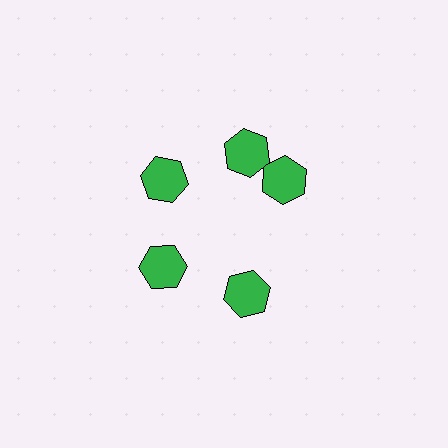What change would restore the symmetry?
The symmetry would be restored by rotating it back into even spacing with its neighbors so that all 5 hexagons sit at equal angles and equal distance from the center.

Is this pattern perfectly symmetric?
No. The 5 green hexagons are arranged in a ring, but one element near the 3 o'clock position is rotated out of alignment along the ring, breaking the 5-fold rotational symmetry.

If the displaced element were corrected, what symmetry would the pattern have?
It would have 5-fold rotational symmetry — the pattern would map onto itself every 72 degrees.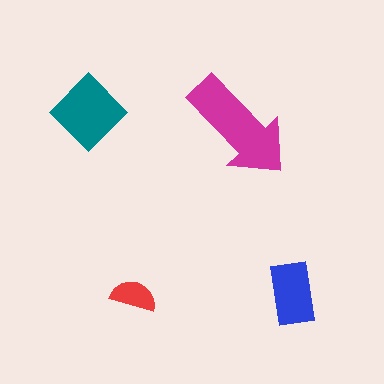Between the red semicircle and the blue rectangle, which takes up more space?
The blue rectangle.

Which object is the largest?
The magenta arrow.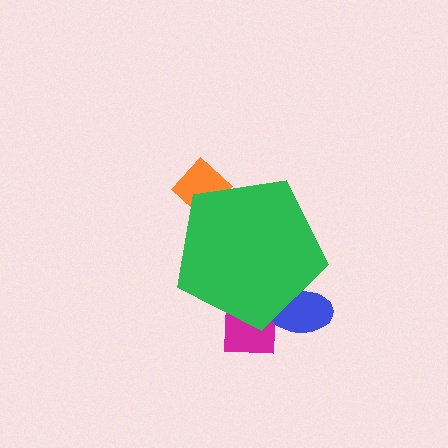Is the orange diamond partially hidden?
Yes, the orange diamond is partially hidden behind the green pentagon.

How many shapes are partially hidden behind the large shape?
3 shapes are partially hidden.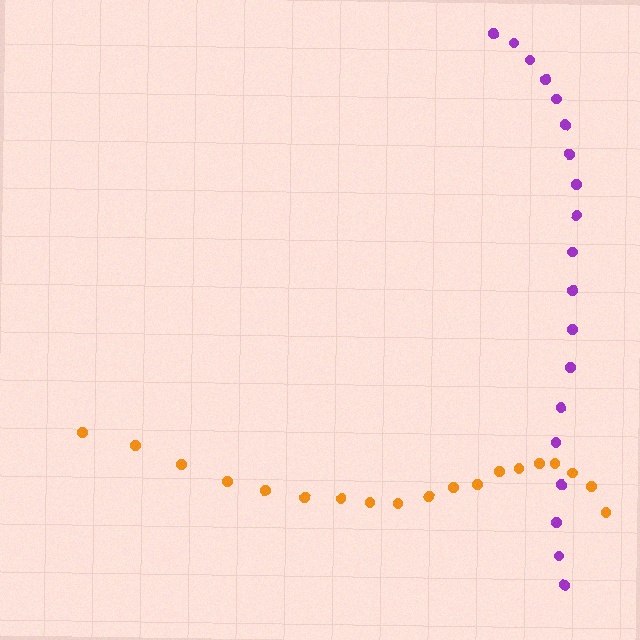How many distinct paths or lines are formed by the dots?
There are 2 distinct paths.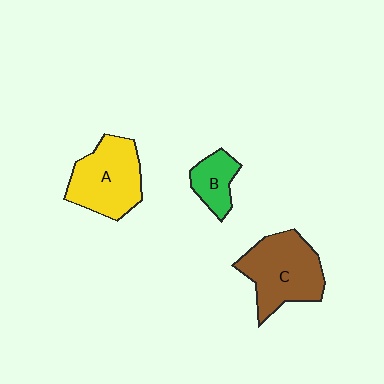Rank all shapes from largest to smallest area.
From largest to smallest: C (brown), A (yellow), B (green).